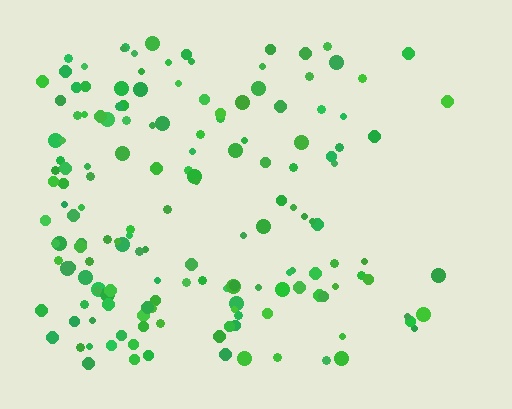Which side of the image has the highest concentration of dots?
The left.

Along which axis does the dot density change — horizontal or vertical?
Horizontal.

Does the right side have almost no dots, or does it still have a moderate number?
Still a moderate number, just noticeably fewer than the left.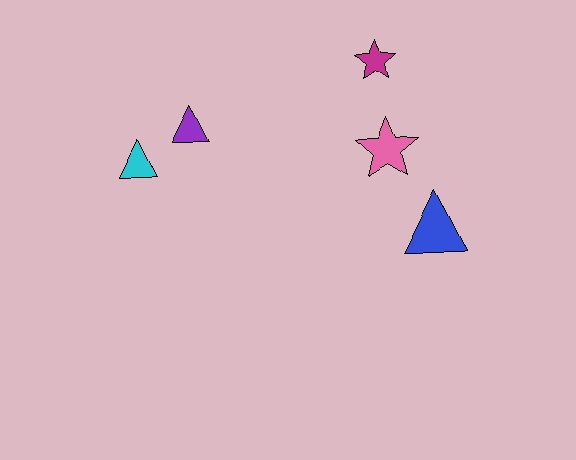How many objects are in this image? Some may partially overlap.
There are 5 objects.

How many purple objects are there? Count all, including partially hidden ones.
There is 1 purple object.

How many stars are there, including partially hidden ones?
There are 2 stars.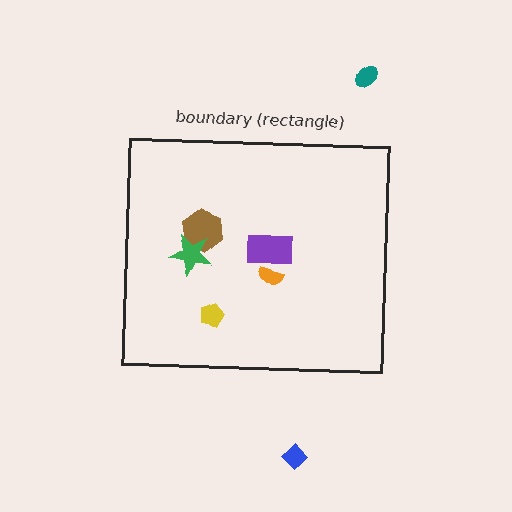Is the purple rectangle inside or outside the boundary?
Inside.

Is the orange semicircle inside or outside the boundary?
Inside.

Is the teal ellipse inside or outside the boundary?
Outside.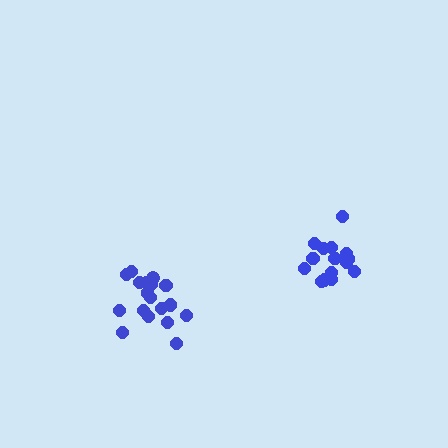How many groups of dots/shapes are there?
There are 2 groups.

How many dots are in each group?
Group 1: 18 dots, Group 2: 15 dots (33 total).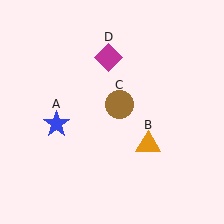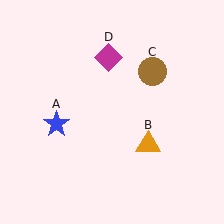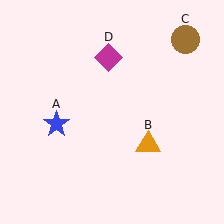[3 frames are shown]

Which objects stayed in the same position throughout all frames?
Blue star (object A) and orange triangle (object B) and magenta diamond (object D) remained stationary.